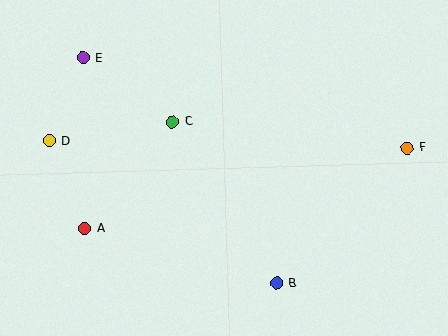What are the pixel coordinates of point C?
Point C is at (172, 122).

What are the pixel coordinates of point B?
Point B is at (277, 283).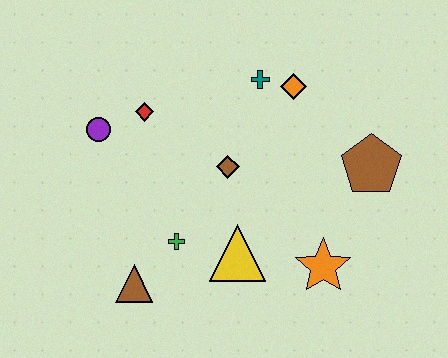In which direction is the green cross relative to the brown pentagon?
The green cross is to the left of the brown pentagon.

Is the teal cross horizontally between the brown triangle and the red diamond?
No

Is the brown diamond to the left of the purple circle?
No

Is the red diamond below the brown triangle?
No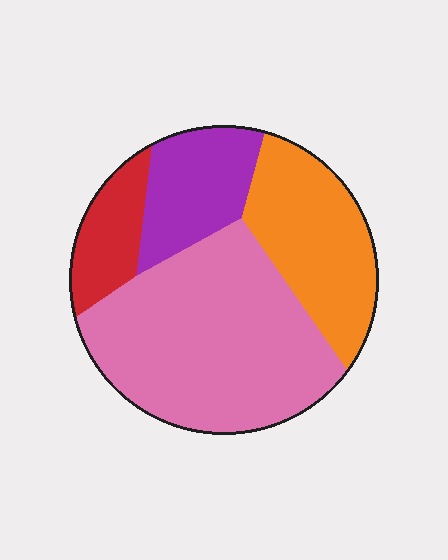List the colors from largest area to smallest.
From largest to smallest: pink, orange, purple, red.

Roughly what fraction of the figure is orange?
Orange takes up about one quarter (1/4) of the figure.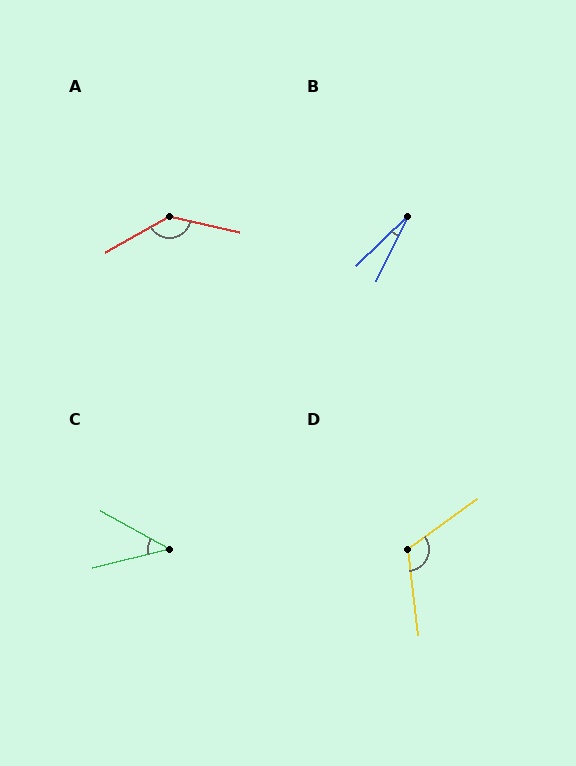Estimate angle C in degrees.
Approximately 43 degrees.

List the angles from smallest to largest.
B (20°), C (43°), D (119°), A (138°).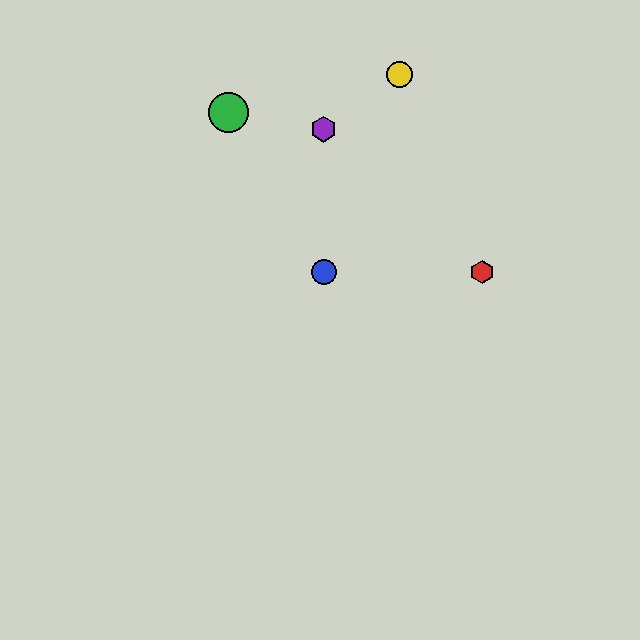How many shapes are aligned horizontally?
2 shapes (the red hexagon, the blue circle) are aligned horizontally.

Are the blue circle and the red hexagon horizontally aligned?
Yes, both are at y≈272.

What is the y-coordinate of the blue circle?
The blue circle is at y≈272.